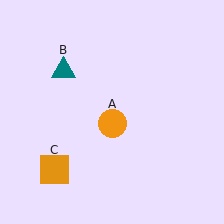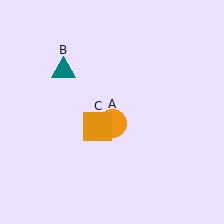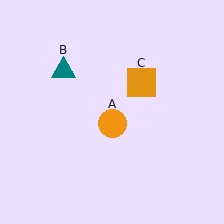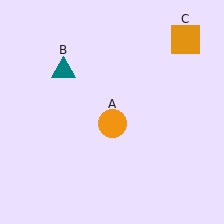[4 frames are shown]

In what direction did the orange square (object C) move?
The orange square (object C) moved up and to the right.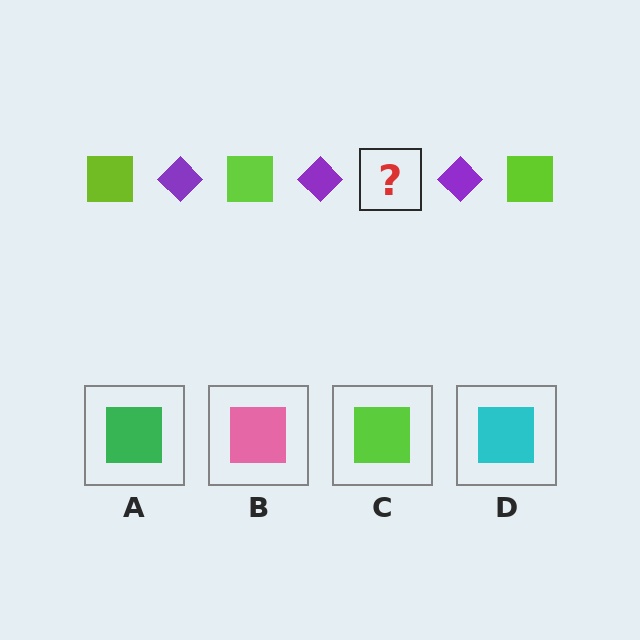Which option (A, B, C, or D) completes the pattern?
C.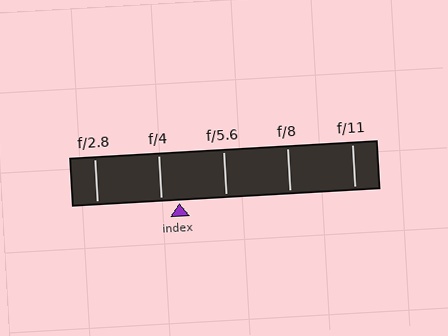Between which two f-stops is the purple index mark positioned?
The index mark is between f/4 and f/5.6.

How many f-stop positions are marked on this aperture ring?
There are 5 f-stop positions marked.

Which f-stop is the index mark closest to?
The index mark is closest to f/4.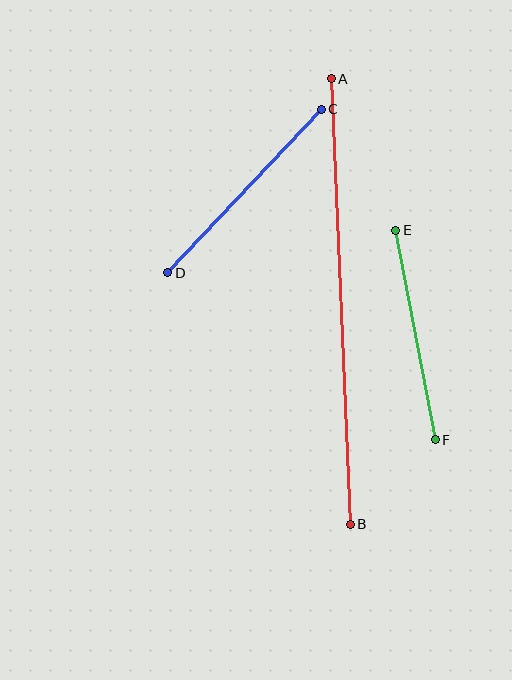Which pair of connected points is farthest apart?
Points A and B are farthest apart.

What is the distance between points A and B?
The distance is approximately 446 pixels.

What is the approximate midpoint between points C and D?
The midpoint is at approximately (245, 191) pixels.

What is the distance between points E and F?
The distance is approximately 213 pixels.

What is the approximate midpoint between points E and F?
The midpoint is at approximately (416, 335) pixels.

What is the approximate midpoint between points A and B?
The midpoint is at approximately (341, 302) pixels.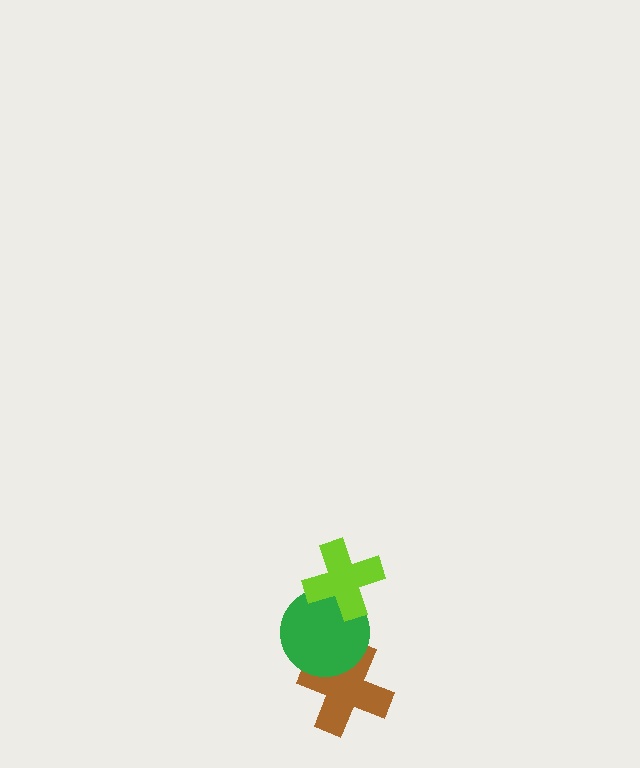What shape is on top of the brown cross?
The green circle is on top of the brown cross.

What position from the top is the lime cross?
The lime cross is 1st from the top.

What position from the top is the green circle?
The green circle is 2nd from the top.